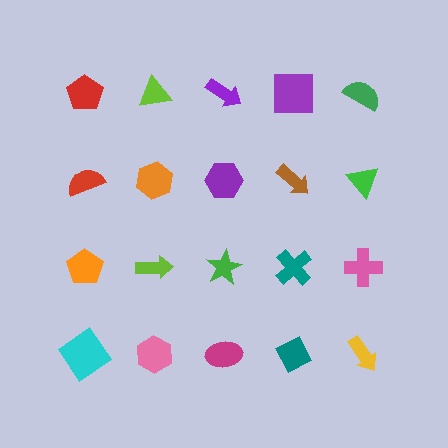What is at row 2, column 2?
An orange hexagon.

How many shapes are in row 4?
5 shapes.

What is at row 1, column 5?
A green semicircle.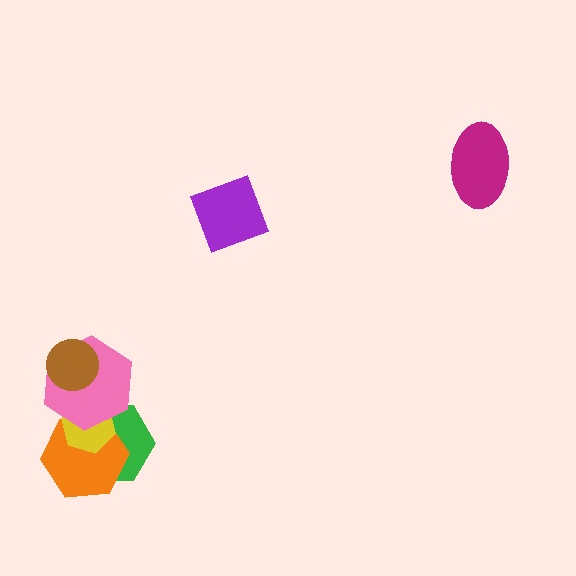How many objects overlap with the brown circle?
1 object overlaps with the brown circle.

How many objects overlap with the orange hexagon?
3 objects overlap with the orange hexagon.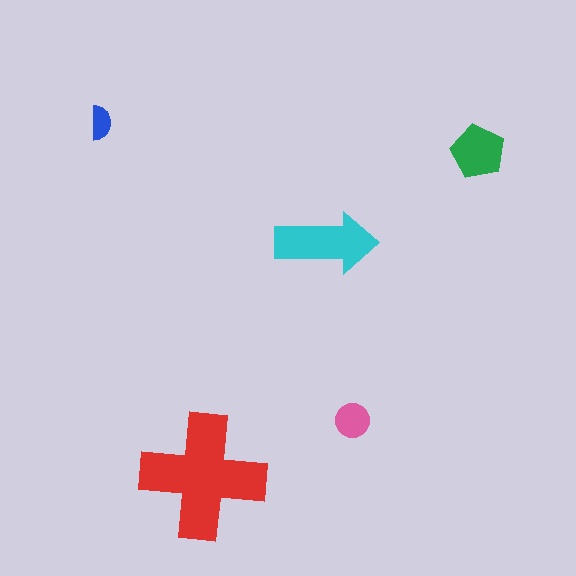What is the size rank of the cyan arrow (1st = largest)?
2nd.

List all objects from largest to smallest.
The red cross, the cyan arrow, the green pentagon, the pink circle, the blue semicircle.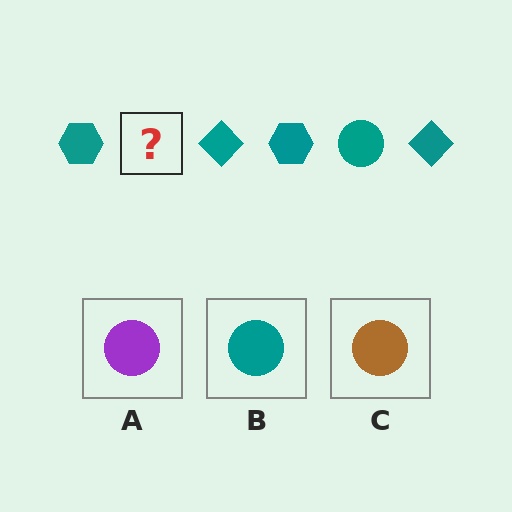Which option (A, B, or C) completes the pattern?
B.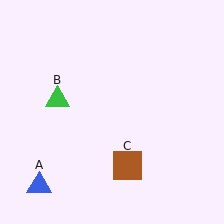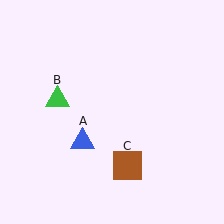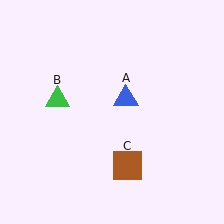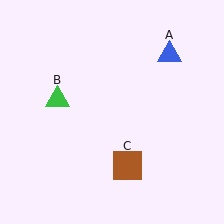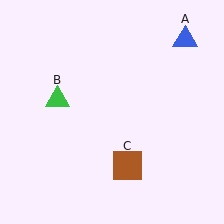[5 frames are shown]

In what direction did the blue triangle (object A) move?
The blue triangle (object A) moved up and to the right.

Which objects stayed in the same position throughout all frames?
Green triangle (object B) and brown square (object C) remained stationary.